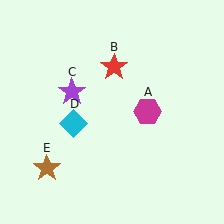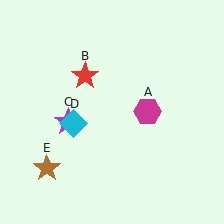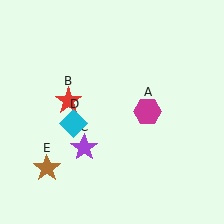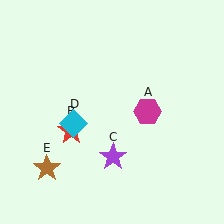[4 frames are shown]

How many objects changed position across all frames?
2 objects changed position: red star (object B), purple star (object C).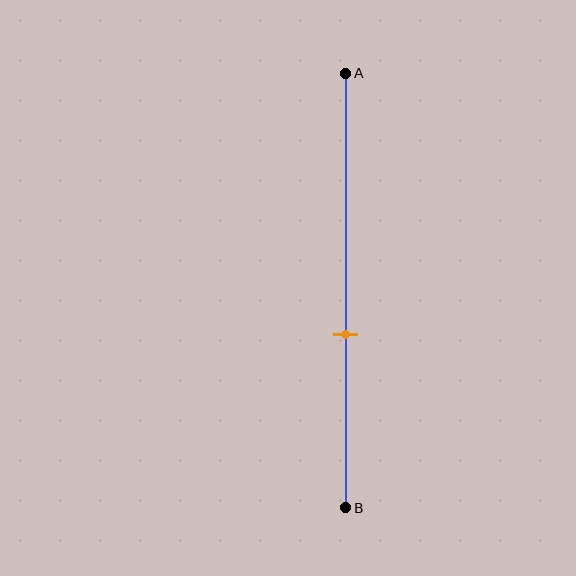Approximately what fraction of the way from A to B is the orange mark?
The orange mark is approximately 60% of the way from A to B.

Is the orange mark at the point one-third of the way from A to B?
No, the mark is at about 60% from A, not at the 33% one-third point.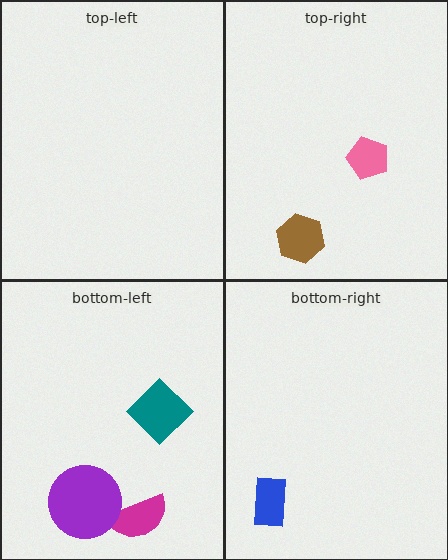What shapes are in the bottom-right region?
The blue rectangle.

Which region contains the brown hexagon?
The top-right region.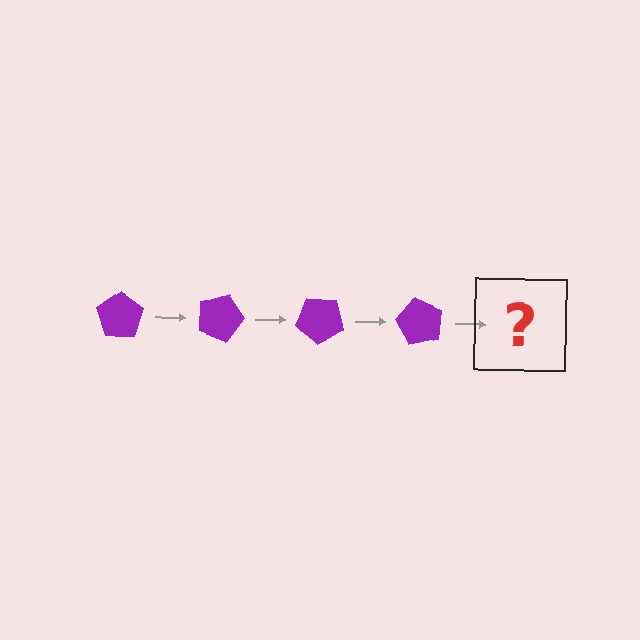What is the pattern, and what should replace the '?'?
The pattern is that the pentagon rotates 20 degrees each step. The '?' should be a purple pentagon rotated 80 degrees.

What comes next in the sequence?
The next element should be a purple pentagon rotated 80 degrees.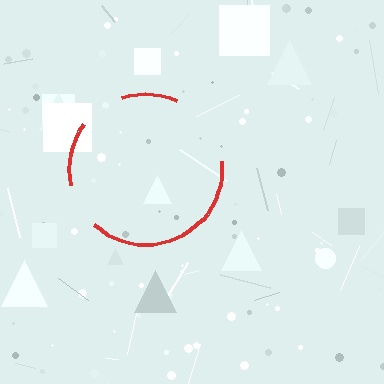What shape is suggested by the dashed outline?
The dashed outline suggests a circle.